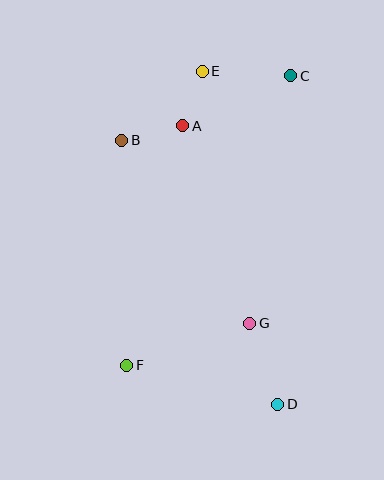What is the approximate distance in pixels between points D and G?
The distance between D and G is approximately 86 pixels.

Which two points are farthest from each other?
Points D and E are farthest from each other.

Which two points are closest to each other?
Points A and E are closest to each other.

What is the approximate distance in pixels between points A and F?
The distance between A and F is approximately 246 pixels.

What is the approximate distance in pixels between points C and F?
The distance between C and F is approximately 332 pixels.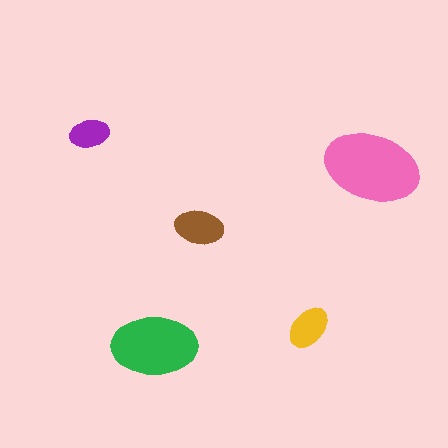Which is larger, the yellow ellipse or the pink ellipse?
The pink one.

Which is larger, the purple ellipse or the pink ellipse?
The pink one.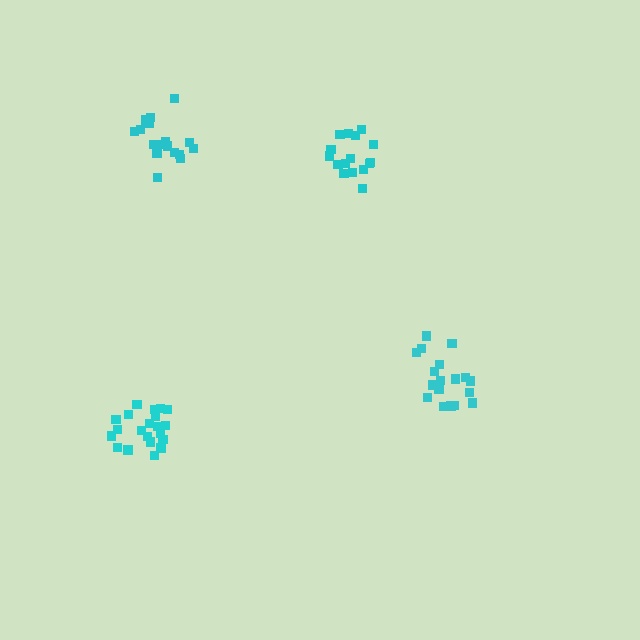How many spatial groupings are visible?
There are 4 spatial groupings.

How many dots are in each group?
Group 1: 18 dots, Group 2: 21 dots, Group 3: 16 dots, Group 4: 17 dots (72 total).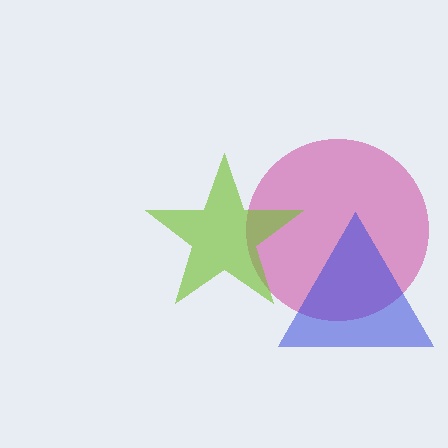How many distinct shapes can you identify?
There are 3 distinct shapes: a magenta circle, a blue triangle, a lime star.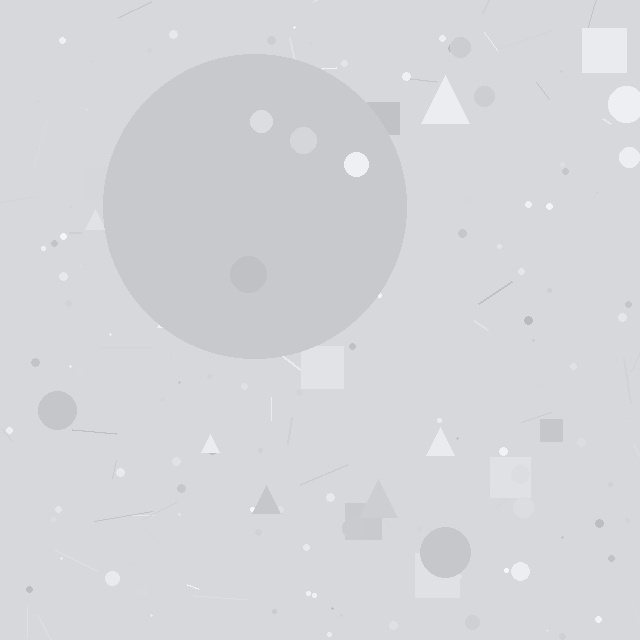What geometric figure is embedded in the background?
A circle is embedded in the background.